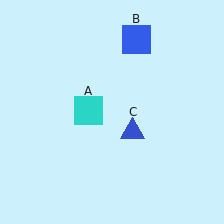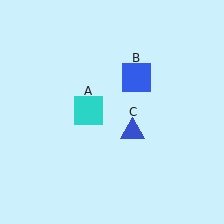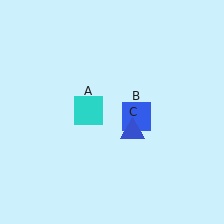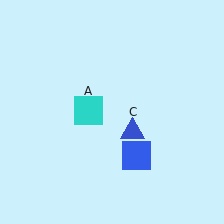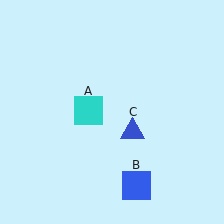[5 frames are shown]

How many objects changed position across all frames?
1 object changed position: blue square (object B).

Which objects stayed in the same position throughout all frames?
Cyan square (object A) and blue triangle (object C) remained stationary.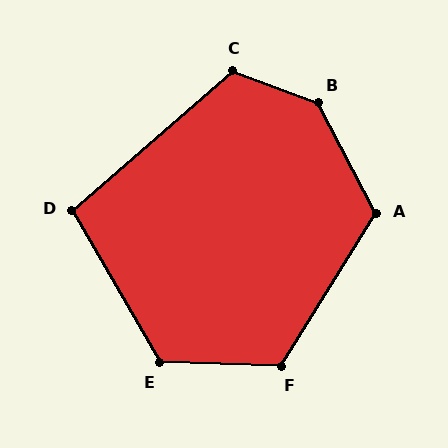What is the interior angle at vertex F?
Approximately 121 degrees (obtuse).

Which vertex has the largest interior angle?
B, at approximately 139 degrees.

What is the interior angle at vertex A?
Approximately 120 degrees (obtuse).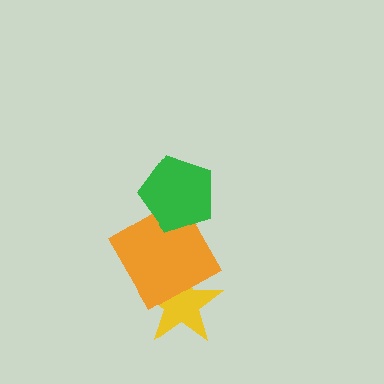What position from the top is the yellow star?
The yellow star is 3rd from the top.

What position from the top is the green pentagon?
The green pentagon is 1st from the top.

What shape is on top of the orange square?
The green pentagon is on top of the orange square.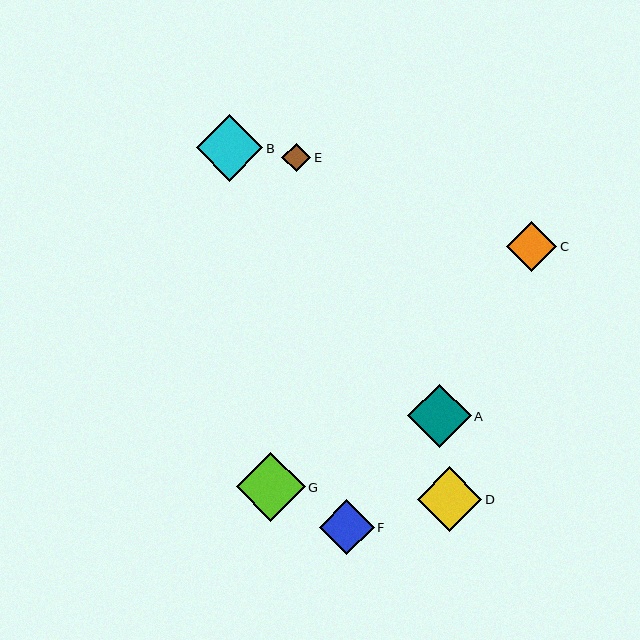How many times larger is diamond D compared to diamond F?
Diamond D is approximately 1.2 times the size of diamond F.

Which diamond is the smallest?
Diamond E is the smallest with a size of approximately 29 pixels.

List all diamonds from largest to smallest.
From largest to smallest: G, B, D, A, F, C, E.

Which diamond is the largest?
Diamond G is the largest with a size of approximately 69 pixels.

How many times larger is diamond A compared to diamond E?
Diamond A is approximately 2.2 times the size of diamond E.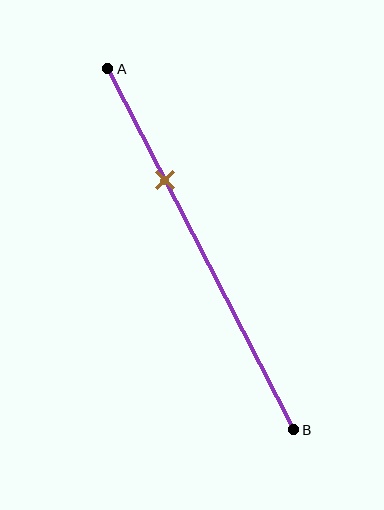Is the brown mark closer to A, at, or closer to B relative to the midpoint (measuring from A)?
The brown mark is closer to point A than the midpoint of segment AB.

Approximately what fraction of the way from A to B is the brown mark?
The brown mark is approximately 30% of the way from A to B.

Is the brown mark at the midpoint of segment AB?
No, the mark is at about 30% from A, not at the 50% midpoint.